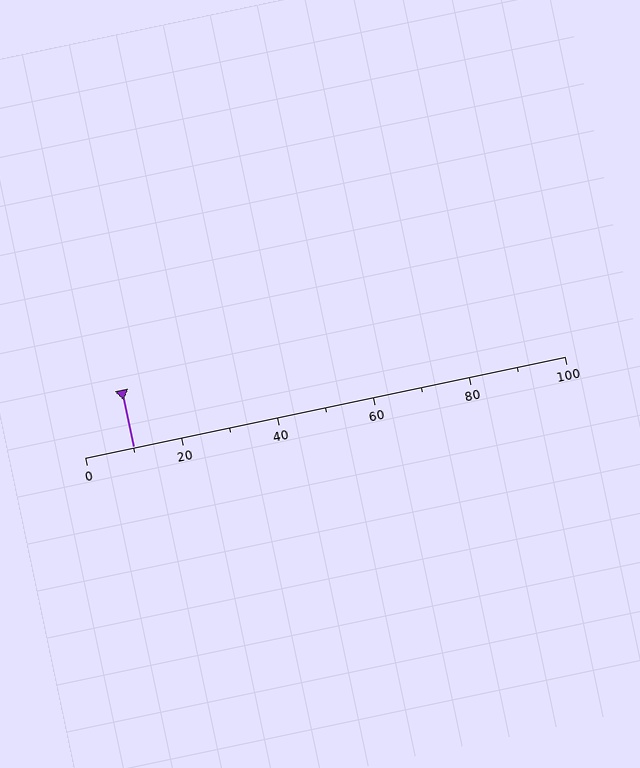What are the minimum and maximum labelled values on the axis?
The axis runs from 0 to 100.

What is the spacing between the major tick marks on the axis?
The major ticks are spaced 20 apart.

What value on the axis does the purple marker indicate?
The marker indicates approximately 10.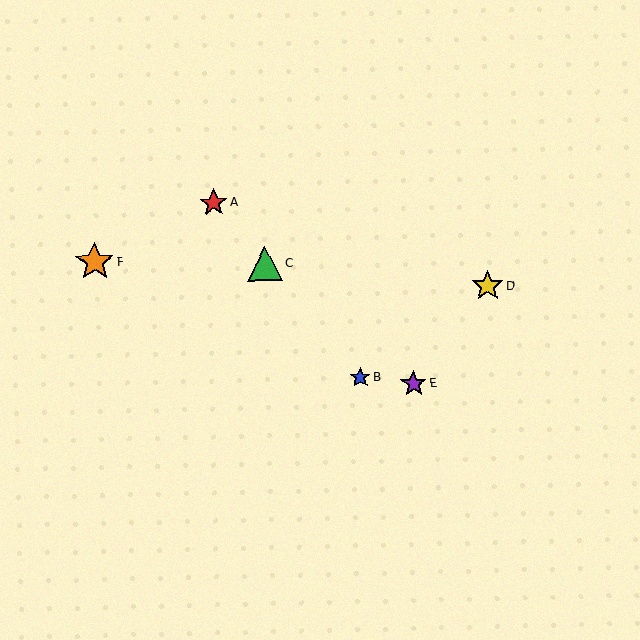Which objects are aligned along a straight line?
Objects A, B, C are aligned along a straight line.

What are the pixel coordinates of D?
Object D is at (488, 286).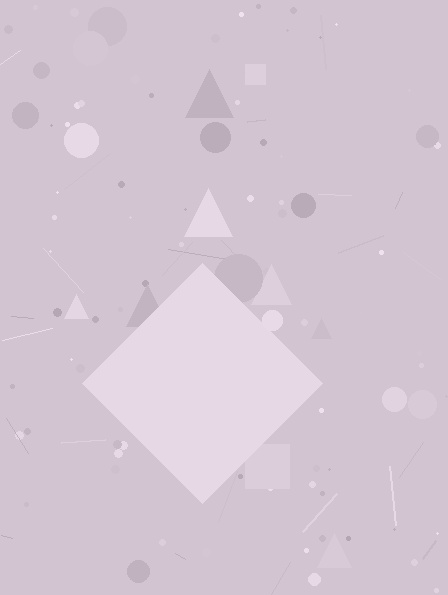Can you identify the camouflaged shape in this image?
The camouflaged shape is a diamond.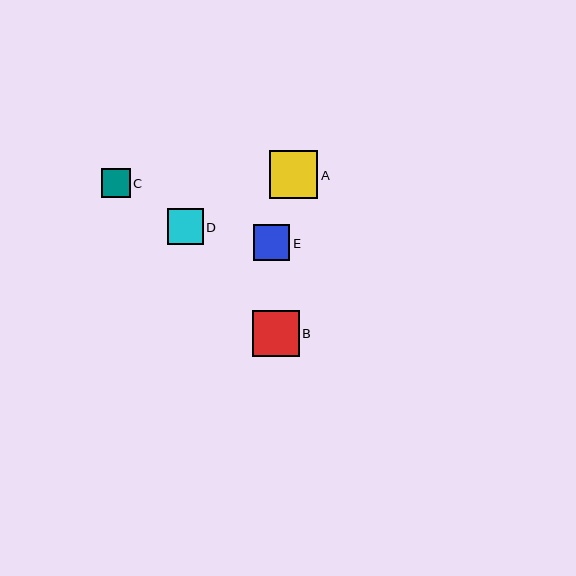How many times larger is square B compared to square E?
Square B is approximately 1.3 times the size of square E.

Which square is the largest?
Square A is the largest with a size of approximately 48 pixels.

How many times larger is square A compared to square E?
Square A is approximately 1.3 times the size of square E.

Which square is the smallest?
Square C is the smallest with a size of approximately 29 pixels.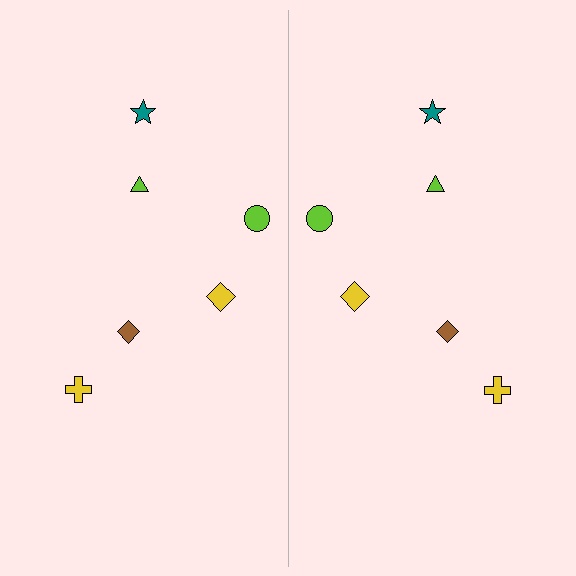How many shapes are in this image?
There are 12 shapes in this image.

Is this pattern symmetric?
Yes, this pattern has bilateral (reflection) symmetry.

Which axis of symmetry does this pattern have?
The pattern has a vertical axis of symmetry running through the center of the image.